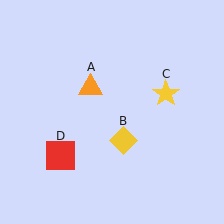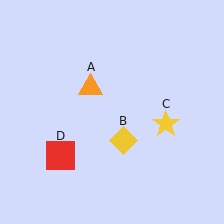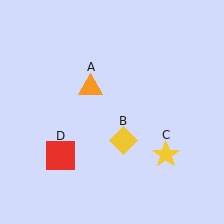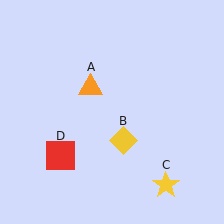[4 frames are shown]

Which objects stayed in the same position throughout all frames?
Orange triangle (object A) and yellow diamond (object B) and red square (object D) remained stationary.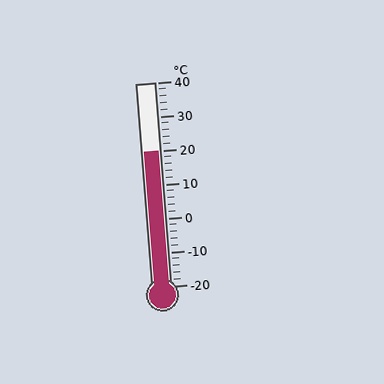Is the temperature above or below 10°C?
The temperature is above 10°C.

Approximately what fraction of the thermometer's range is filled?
The thermometer is filled to approximately 65% of its range.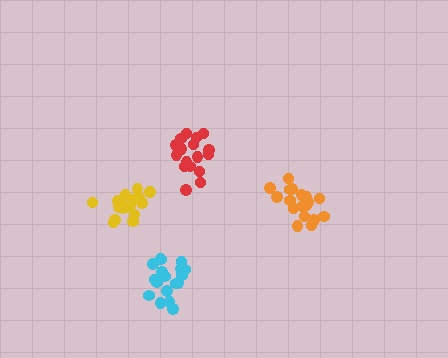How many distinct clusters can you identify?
There are 4 distinct clusters.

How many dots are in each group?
Group 1: 17 dots, Group 2: 17 dots, Group 3: 19 dots, Group 4: 19 dots (72 total).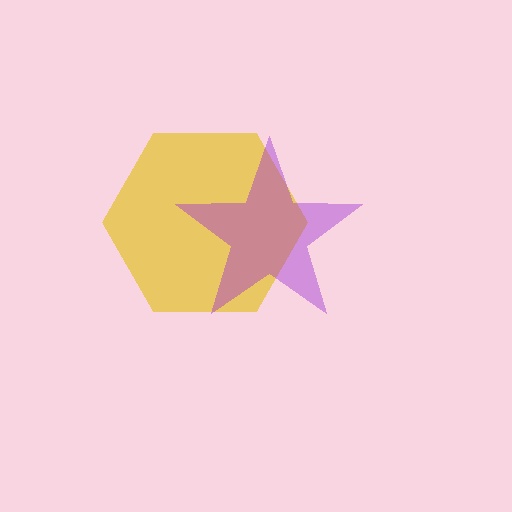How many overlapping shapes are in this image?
There are 2 overlapping shapes in the image.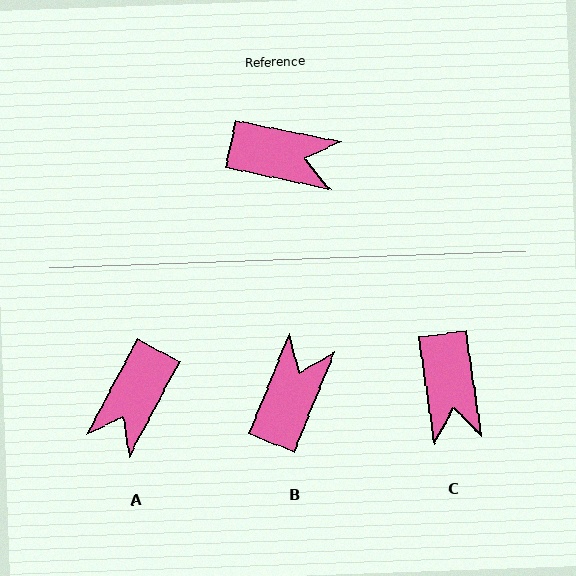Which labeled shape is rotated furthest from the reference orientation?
A, about 106 degrees away.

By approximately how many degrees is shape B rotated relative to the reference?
Approximately 79 degrees counter-clockwise.